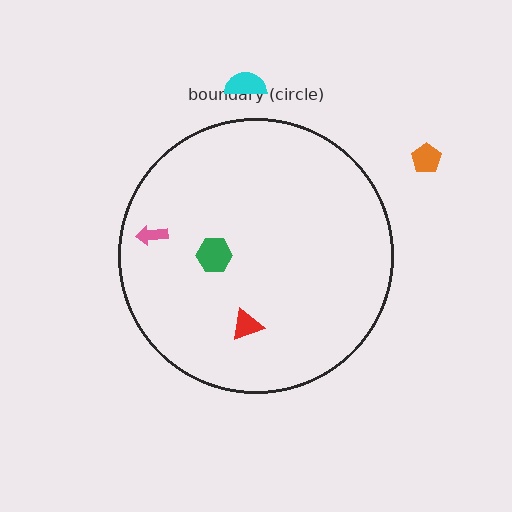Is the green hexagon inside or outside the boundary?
Inside.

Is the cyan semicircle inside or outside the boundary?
Outside.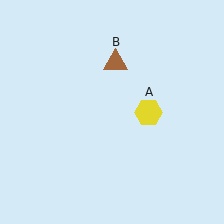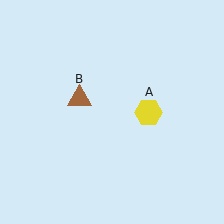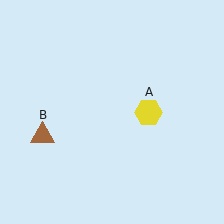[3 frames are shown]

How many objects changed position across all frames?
1 object changed position: brown triangle (object B).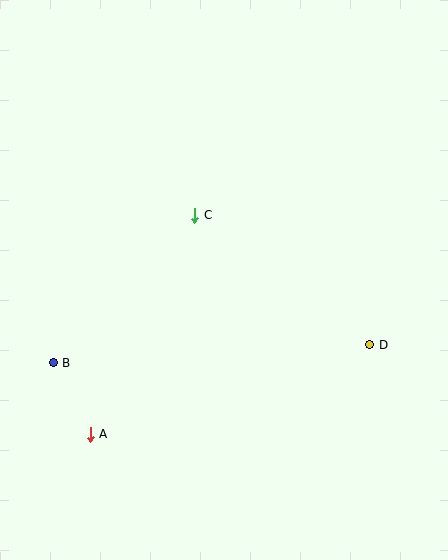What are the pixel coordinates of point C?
Point C is at (195, 215).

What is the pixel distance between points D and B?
The distance between D and B is 317 pixels.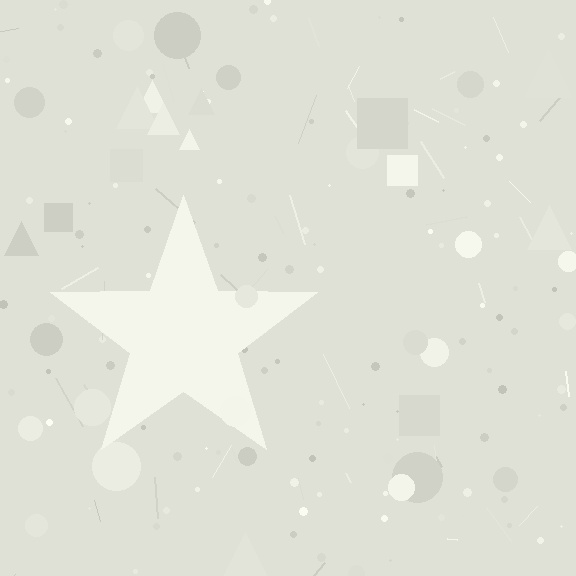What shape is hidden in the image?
A star is hidden in the image.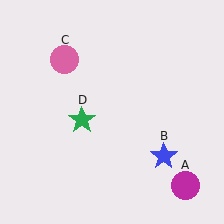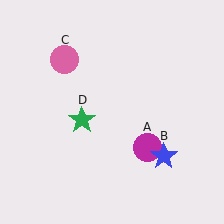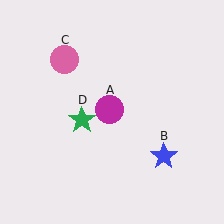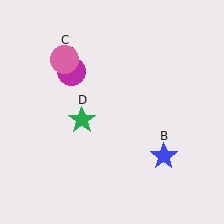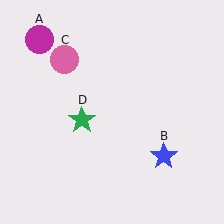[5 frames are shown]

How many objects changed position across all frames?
1 object changed position: magenta circle (object A).